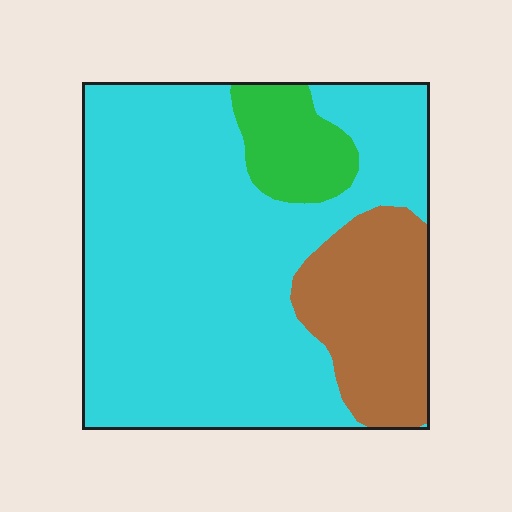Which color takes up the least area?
Green, at roughly 10%.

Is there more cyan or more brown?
Cyan.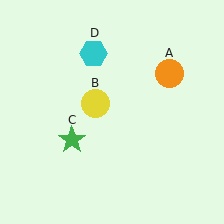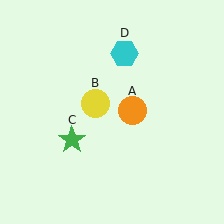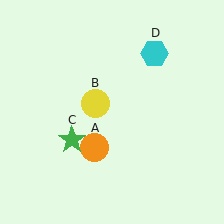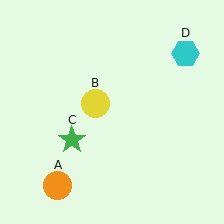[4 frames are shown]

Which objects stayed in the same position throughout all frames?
Yellow circle (object B) and green star (object C) remained stationary.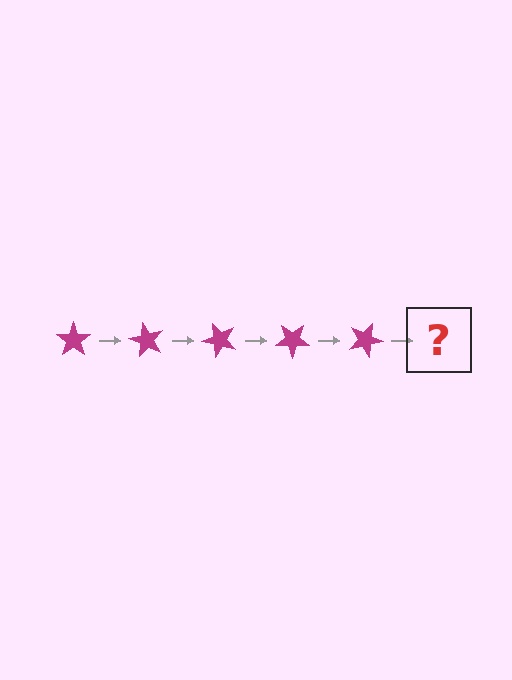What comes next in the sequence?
The next element should be a magenta star rotated 300 degrees.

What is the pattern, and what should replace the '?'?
The pattern is that the star rotates 60 degrees each step. The '?' should be a magenta star rotated 300 degrees.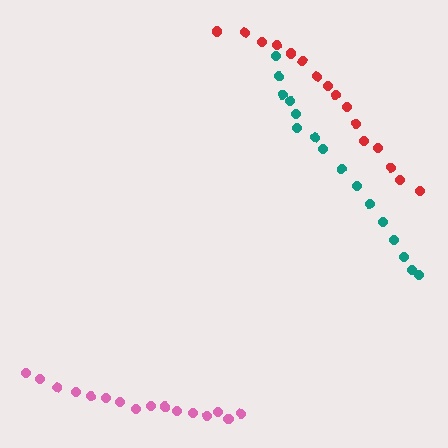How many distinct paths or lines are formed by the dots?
There are 3 distinct paths.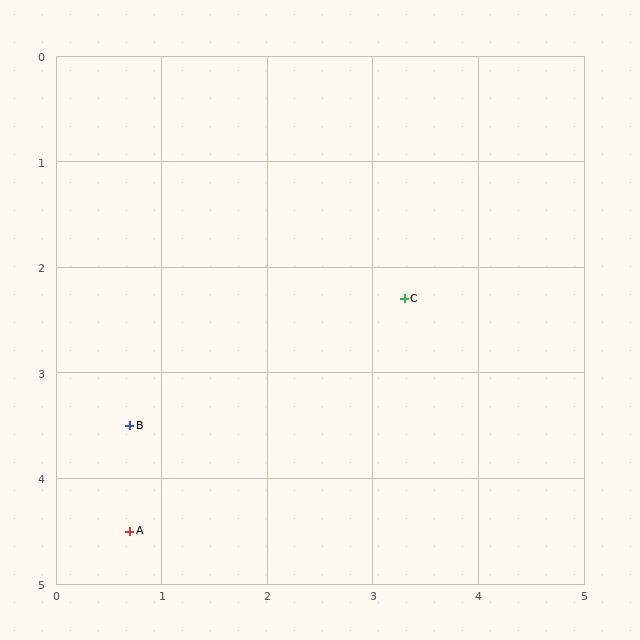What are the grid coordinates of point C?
Point C is at approximately (3.3, 2.3).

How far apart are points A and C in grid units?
Points A and C are about 3.4 grid units apart.